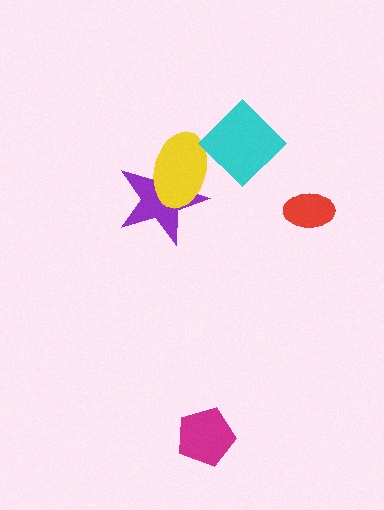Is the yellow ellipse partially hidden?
Yes, it is partially covered by another shape.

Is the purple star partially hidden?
Yes, it is partially covered by another shape.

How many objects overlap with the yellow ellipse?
2 objects overlap with the yellow ellipse.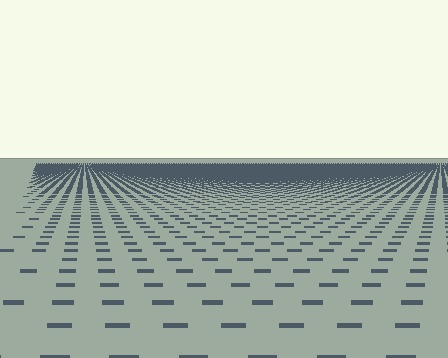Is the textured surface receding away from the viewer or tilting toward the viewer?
The surface is receding away from the viewer. Texture elements get smaller and denser toward the top.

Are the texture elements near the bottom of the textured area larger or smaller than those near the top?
Larger. Near the bottom, elements are closer to the viewer and appear at a bigger on-screen size.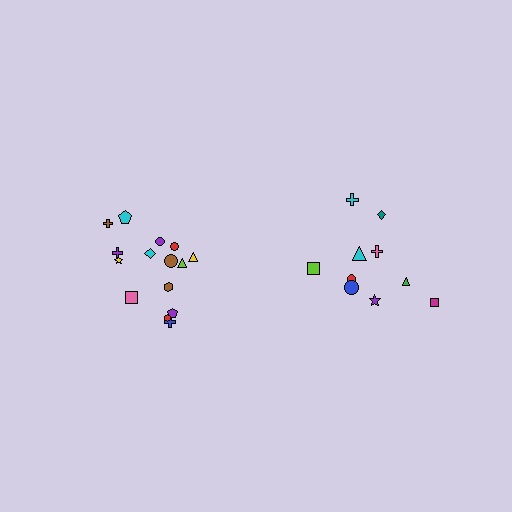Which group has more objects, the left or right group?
The left group.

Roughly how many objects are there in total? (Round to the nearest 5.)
Roughly 25 objects in total.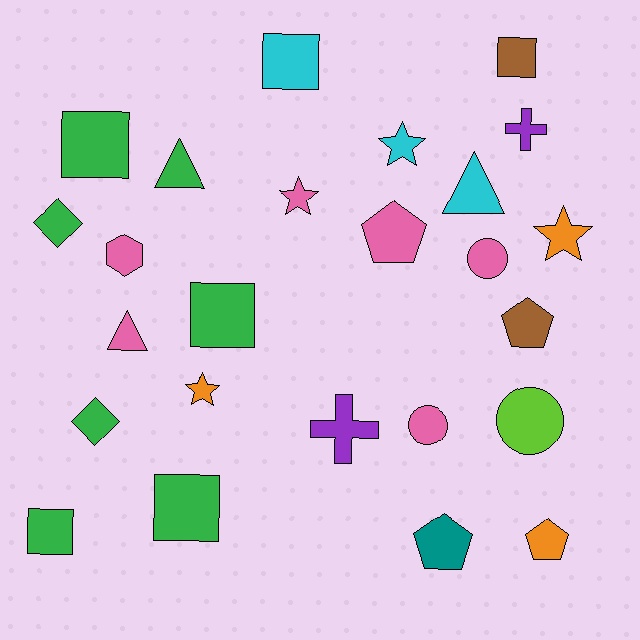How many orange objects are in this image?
There are 3 orange objects.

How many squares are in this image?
There are 6 squares.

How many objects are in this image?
There are 25 objects.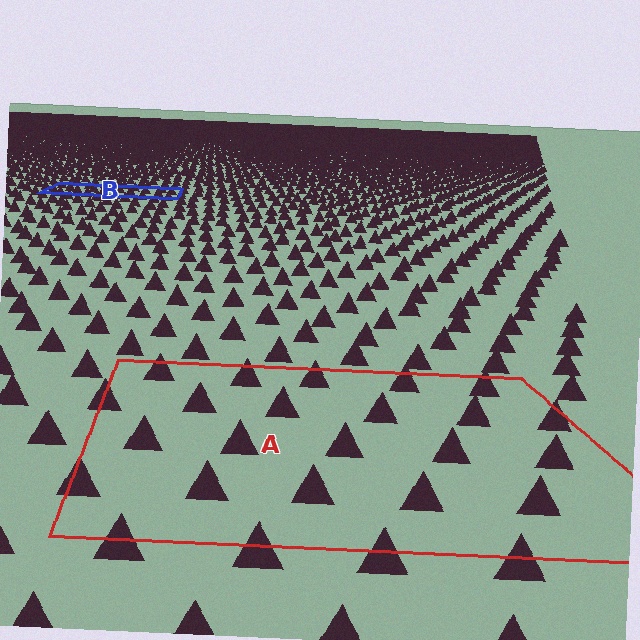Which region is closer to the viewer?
Region A is closer. The texture elements there are larger and more spread out.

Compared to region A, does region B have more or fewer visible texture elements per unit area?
Region B has more texture elements per unit area — they are packed more densely because it is farther away.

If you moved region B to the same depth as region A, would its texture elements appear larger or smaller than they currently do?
They would appear larger. At a closer depth, the same texture elements are projected at a bigger on-screen size.